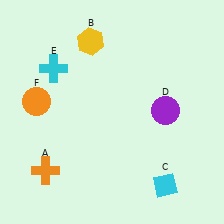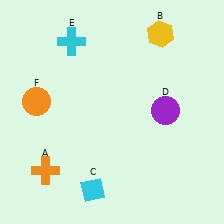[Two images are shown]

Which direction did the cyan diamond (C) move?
The cyan diamond (C) moved left.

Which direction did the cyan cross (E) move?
The cyan cross (E) moved up.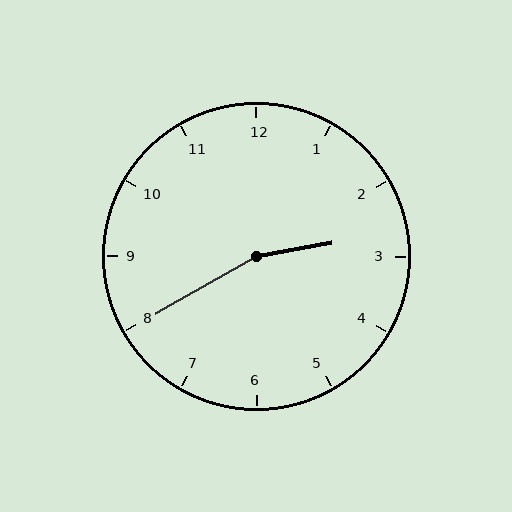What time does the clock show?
2:40.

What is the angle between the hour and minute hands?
Approximately 160 degrees.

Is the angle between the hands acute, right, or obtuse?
It is obtuse.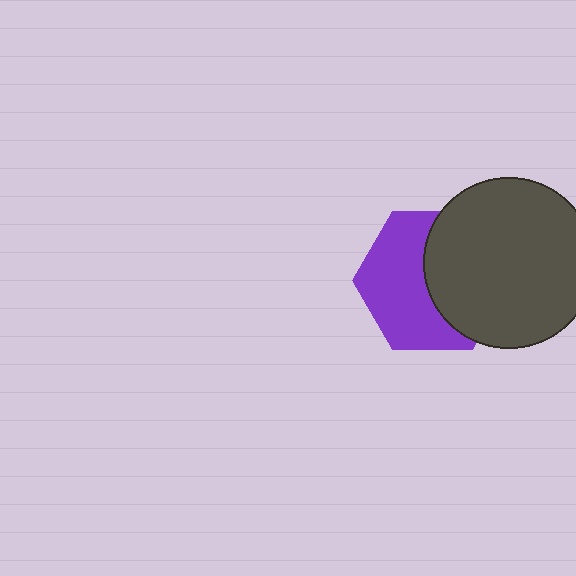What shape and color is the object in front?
The object in front is a dark gray circle.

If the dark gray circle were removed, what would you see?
You would see the complete purple hexagon.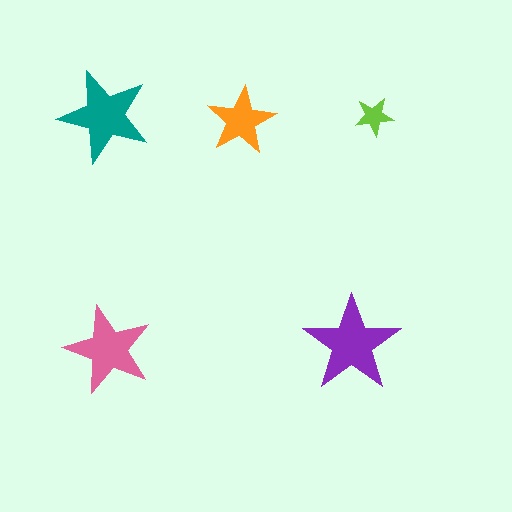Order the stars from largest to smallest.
the purple one, the teal one, the pink one, the orange one, the lime one.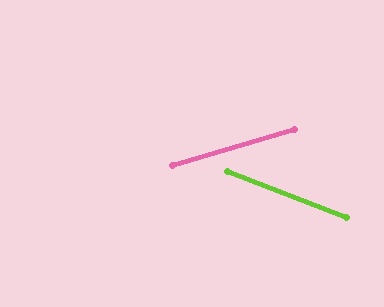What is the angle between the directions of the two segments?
Approximately 38 degrees.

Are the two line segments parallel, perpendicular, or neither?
Neither parallel nor perpendicular — they differ by about 38°.